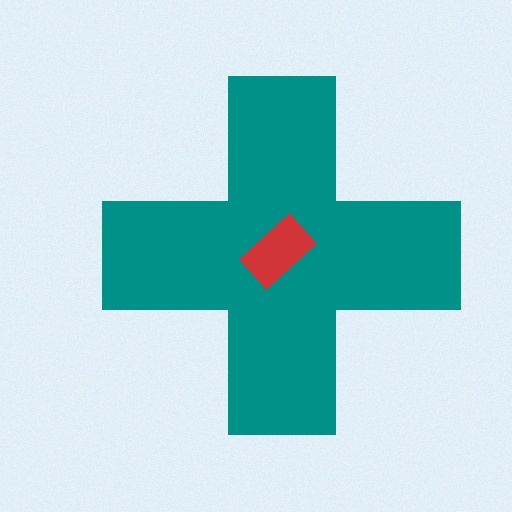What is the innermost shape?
The red rectangle.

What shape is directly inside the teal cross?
The red rectangle.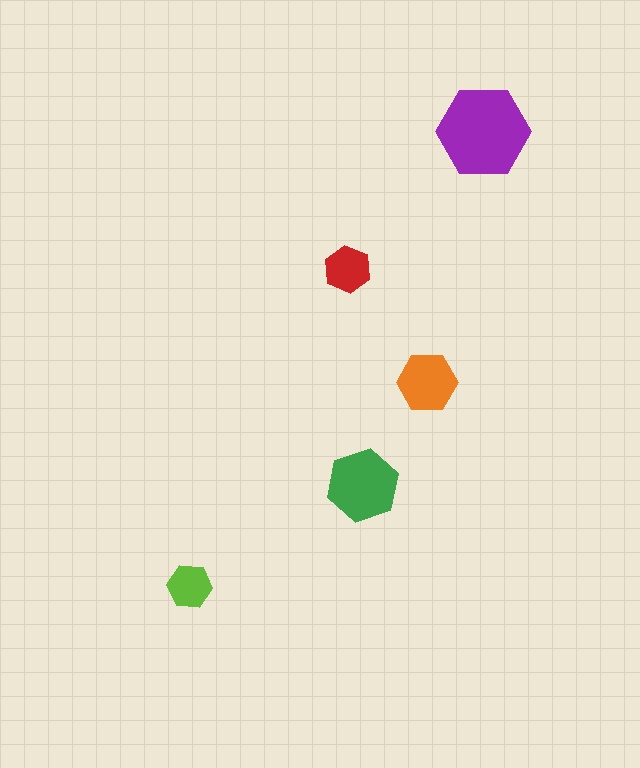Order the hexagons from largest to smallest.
the purple one, the green one, the orange one, the red one, the lime one.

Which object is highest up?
The purple hexagon is topmost.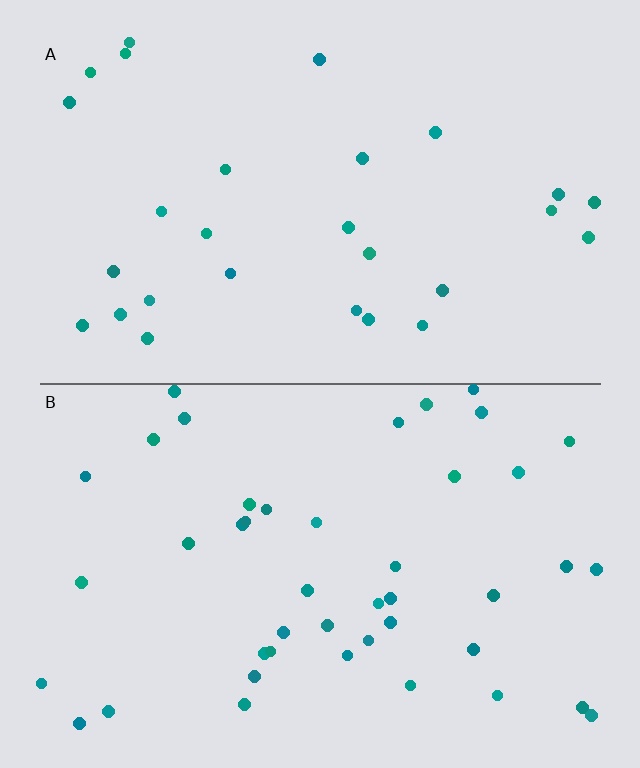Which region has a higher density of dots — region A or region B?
B (the bottom).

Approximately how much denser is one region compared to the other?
Approximately 1.6× — region B over region A.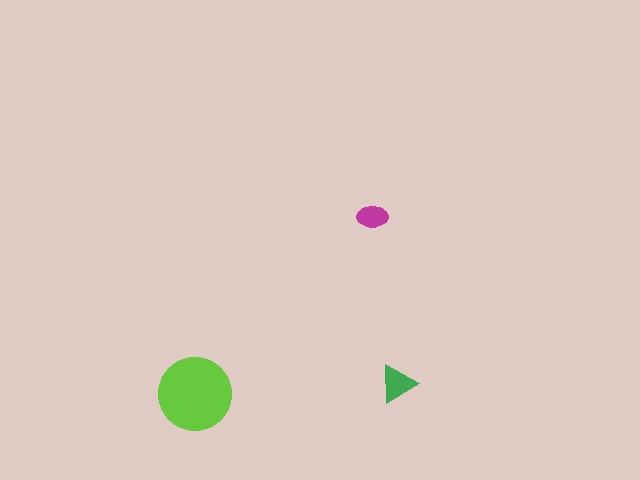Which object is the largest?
The lime circle.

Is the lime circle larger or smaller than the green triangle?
Larger.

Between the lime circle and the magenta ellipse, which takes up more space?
The lime circle.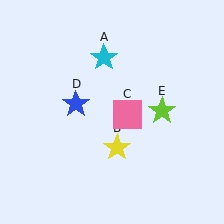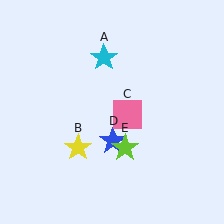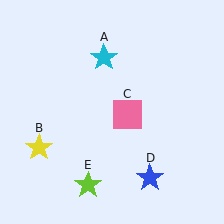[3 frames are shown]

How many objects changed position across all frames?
3 objects changed position: yellow star (object B), blue star (object D), lime star (object E).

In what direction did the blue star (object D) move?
The blue star (object D) moved down and to the right.